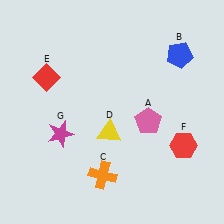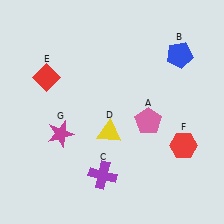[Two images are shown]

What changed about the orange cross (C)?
In Image 1, C is orange. In Image 2, it changed to purple.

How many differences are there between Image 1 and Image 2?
There is 1 difference between the two images.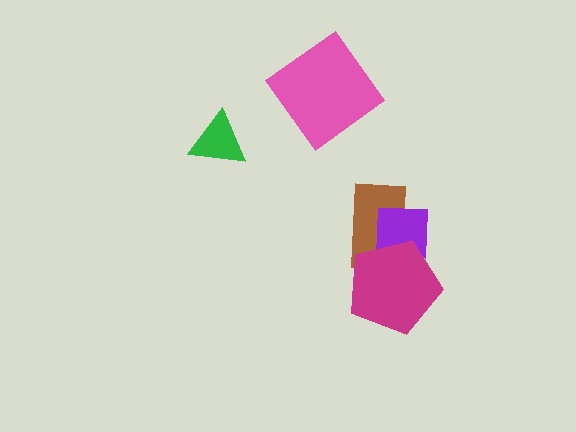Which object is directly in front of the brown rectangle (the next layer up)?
The purple square is directly in front of the brown rectangle.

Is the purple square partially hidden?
Yes, it is partially covered by another shape.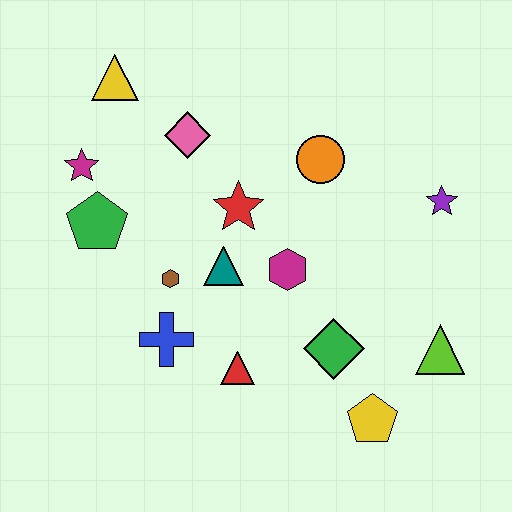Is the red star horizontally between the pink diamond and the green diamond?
Yes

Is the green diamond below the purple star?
Yes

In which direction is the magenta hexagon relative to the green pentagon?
The magenta hexagon is to the right of the green pentagon.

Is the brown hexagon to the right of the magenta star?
Yes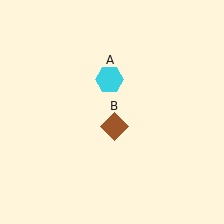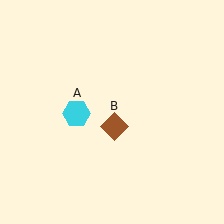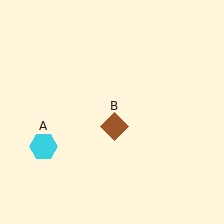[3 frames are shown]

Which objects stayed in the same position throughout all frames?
Brown diamond (object B) remained stationary.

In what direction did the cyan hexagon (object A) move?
The cyan hexagon (object A) moved down and to the left.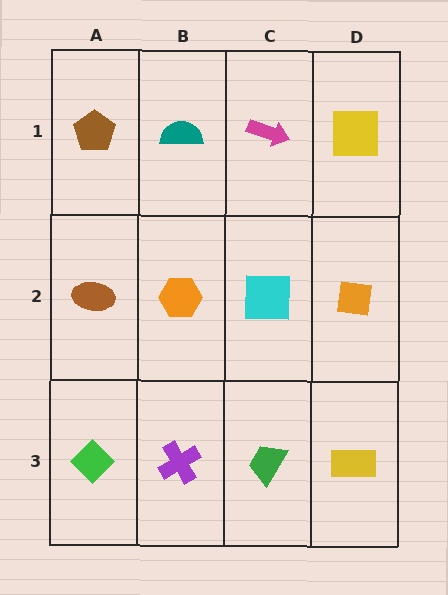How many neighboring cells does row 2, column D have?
3.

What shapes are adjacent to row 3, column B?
An orange hexagon (row 2, column B), a green diamond (row 3, column A), a green trapezoid (row 3, column C).